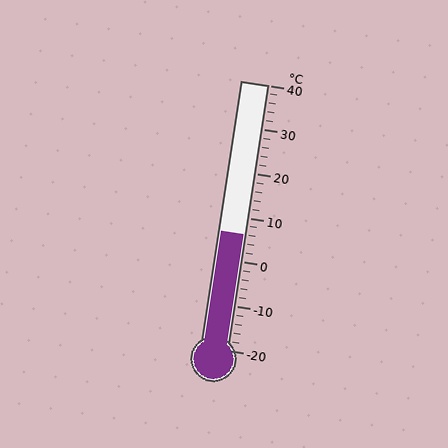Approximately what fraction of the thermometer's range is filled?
The thermometer is filled to approximately 45% of its range.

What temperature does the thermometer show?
The thermometer shows approximately 6°C.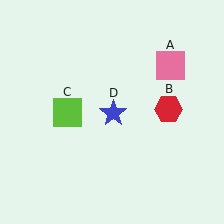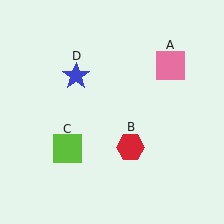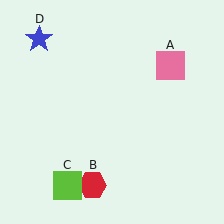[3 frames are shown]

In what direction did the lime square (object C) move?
The lime square (object C) moved down.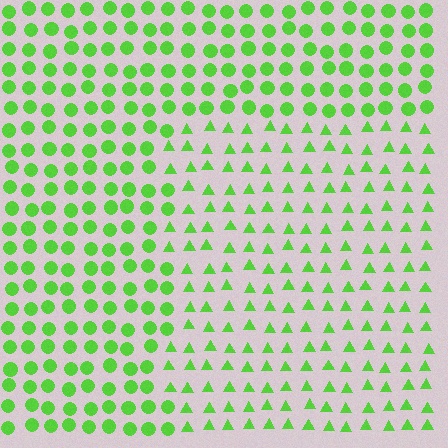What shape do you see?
I see a rectangle.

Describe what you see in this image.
The image is filled with small lime elements arranged in a uniform grid. A rectangle-shaped region contains triangles, while the surrounding area contains circles. The boundary is defined purely by the change in element shape.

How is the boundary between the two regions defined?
The boundary is defined by a change in element shape: triangles inside vs. circles outside. All elements share the same color and spacing.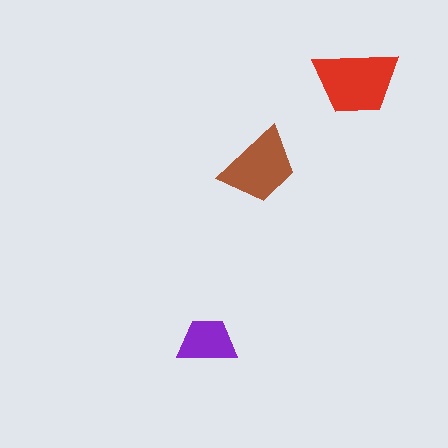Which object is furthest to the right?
The red trapezoid is rightmost.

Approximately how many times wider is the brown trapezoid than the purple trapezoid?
About 1.5 times wider.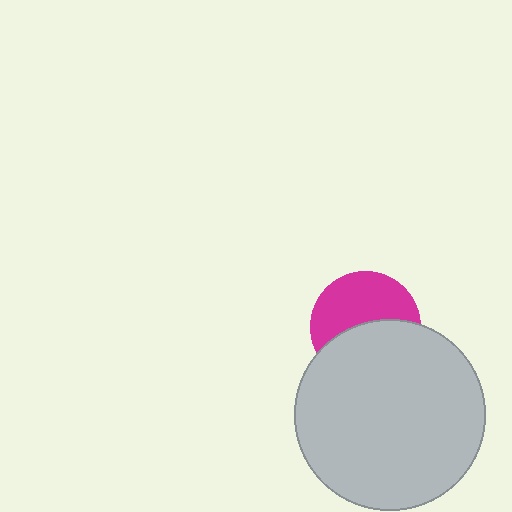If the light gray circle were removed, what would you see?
You would see the complete magenta circle.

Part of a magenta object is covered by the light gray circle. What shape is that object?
It is a circle.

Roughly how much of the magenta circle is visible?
About half of it is visible (roughly 51%).